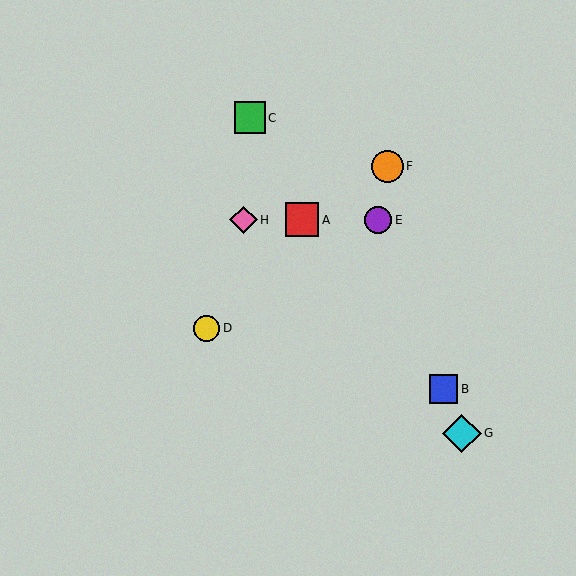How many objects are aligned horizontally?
3 objects (A, E, H) are aligned horizontally.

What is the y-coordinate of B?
Object B is at y≈389.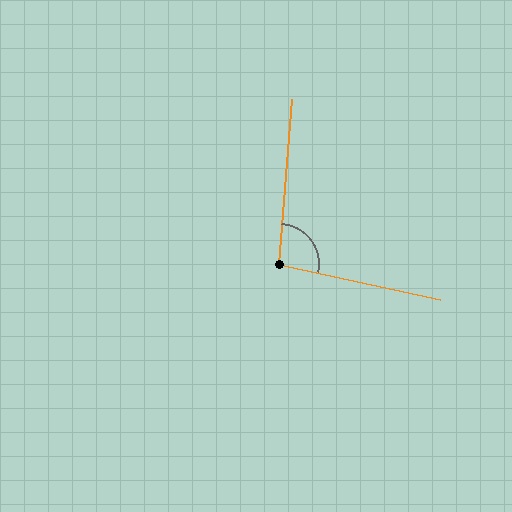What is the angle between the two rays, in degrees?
Approximately 98 degrees.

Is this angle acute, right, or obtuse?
It is obtuse.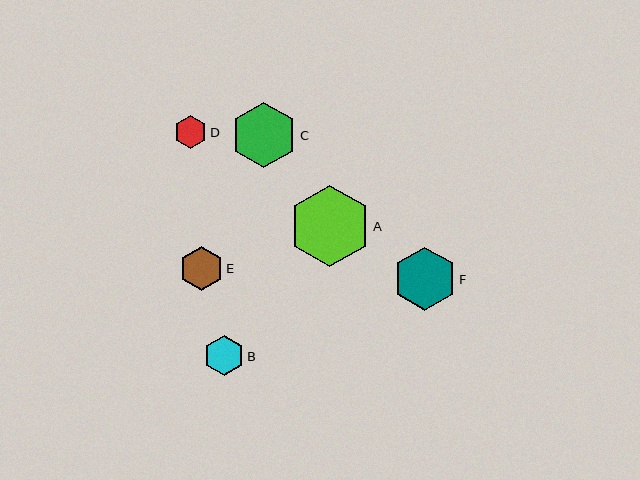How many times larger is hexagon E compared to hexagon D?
Hexagon E is approximately 1.3 times the size of hexagon D.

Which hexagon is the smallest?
Hexagon D is the smallest with a size of approximately 33 pixels.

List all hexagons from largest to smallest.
From largest to smallest: A, C, F, E, B, D.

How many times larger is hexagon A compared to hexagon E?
Hexagon A is approximately 1.9 times the size of hexagon E.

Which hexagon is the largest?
Hexagon A is the largest with a size of approximately 81 pixels.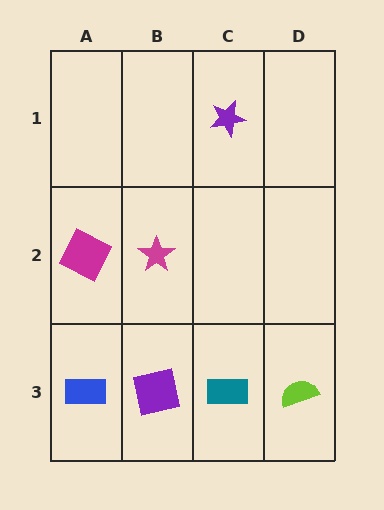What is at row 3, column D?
A lime semicircle.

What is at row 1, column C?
A purple star.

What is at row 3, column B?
A purple square.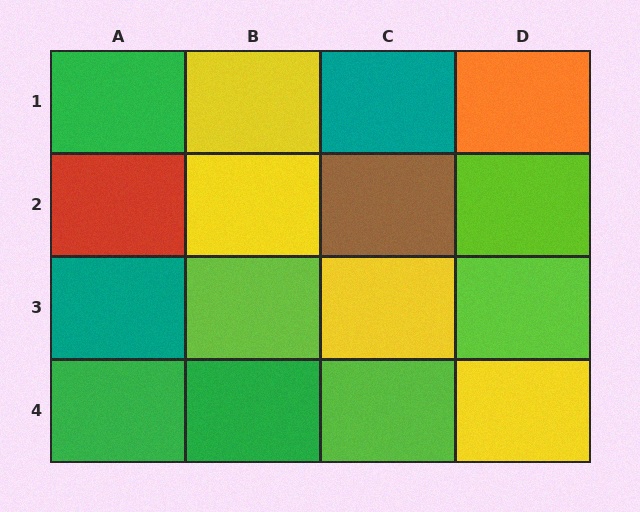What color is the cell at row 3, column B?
Lime.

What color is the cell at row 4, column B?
Green.